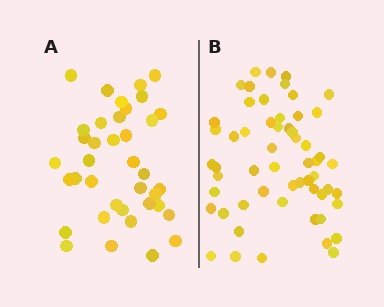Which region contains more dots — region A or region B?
Region B (the right region) has more dots.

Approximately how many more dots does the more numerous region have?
Region B has approximately 20 more dots than region A.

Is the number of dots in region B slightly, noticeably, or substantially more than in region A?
Region B has substantially more. The ratio is roughly 1.5 to 1.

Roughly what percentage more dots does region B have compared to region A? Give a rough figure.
About 50% more.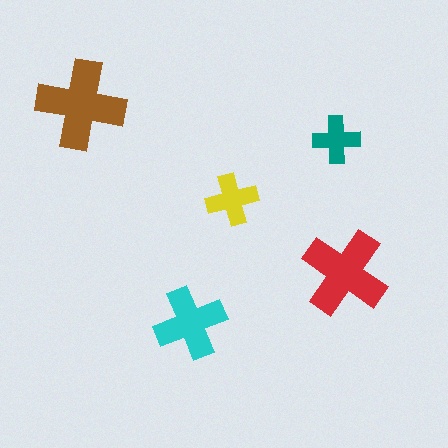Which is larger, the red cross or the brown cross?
The brown one.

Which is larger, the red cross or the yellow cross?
The red one.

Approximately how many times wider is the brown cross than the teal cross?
About 2 times wider.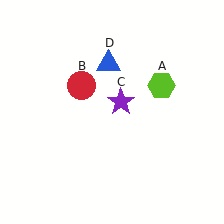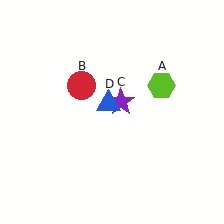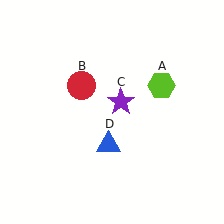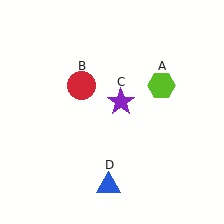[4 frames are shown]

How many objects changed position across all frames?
1 object changed position: blue triangle (object D).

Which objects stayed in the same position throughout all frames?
Lime hexagon (object A) and red circle (object B) and purple star (object C) remained stationary.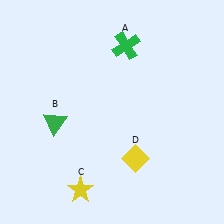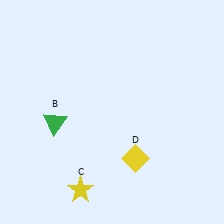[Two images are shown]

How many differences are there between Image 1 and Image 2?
There is 1 difference between the two images.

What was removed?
The green cross (A) was removed in Image 2.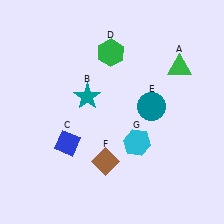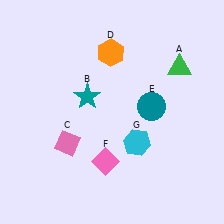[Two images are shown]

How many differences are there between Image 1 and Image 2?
There are 3 differences between the two images.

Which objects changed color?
C changed from blue to pink. D changed from green to orange. F changed from brown to pink.